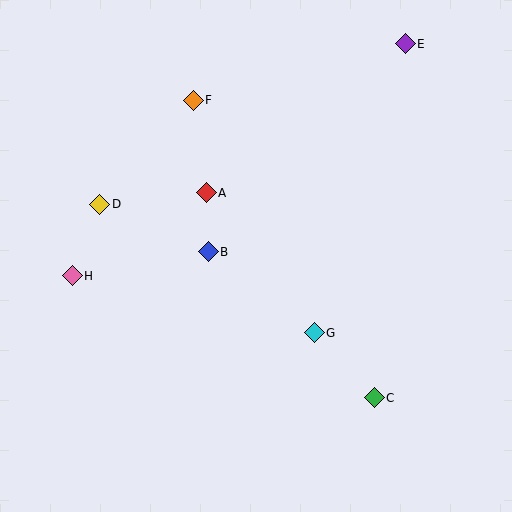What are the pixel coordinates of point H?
Point H is at (72, 276).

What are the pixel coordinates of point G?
Point G is at (314, 333).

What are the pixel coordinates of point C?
Point C is at (374, 398).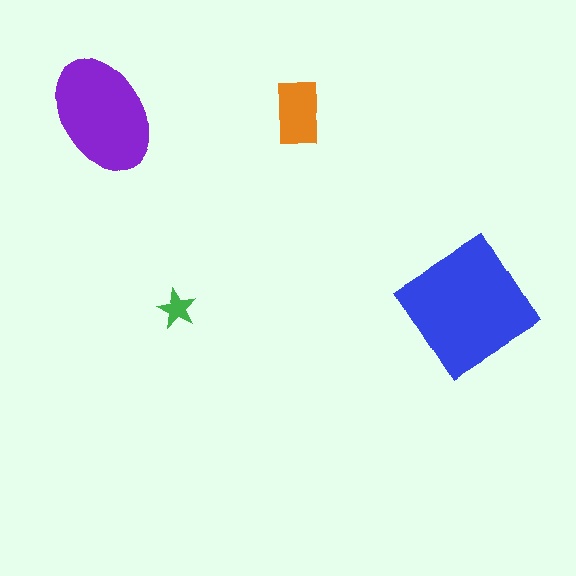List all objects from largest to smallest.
The blue diamond, the purple ellipse, the orange rectangle, the green star.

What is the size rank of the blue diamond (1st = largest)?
1st.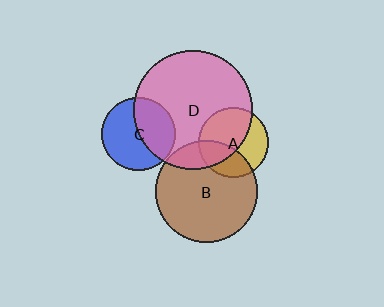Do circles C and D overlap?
Yes.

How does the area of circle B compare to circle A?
Approximately 2.1 times.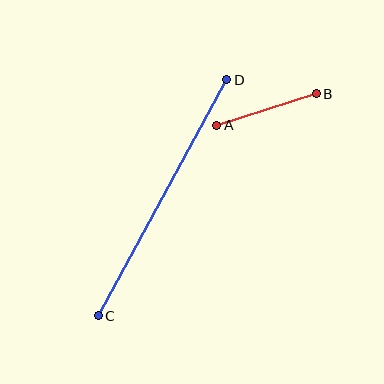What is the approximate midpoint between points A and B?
The midpoint is at approximately (267, 110) pixels.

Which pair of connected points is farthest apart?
Points C and D are farthest apart.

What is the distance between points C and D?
The distance is approximately 269 pixels.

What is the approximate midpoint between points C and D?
The midpoint is at approximately (163, 198) pixels.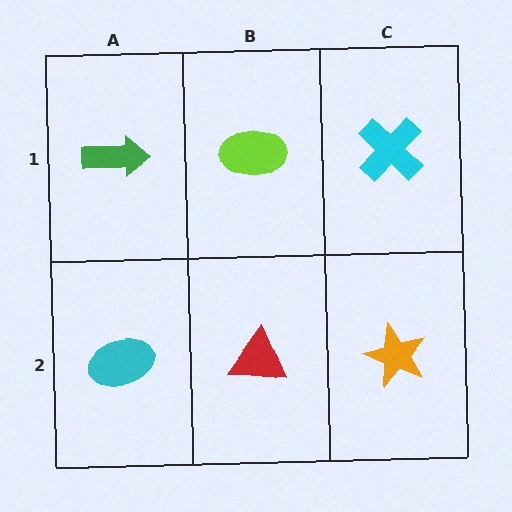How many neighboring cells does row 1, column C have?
2.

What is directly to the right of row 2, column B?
An orange star.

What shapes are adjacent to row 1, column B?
A red triangle (row 2, column B), a green arrow (row 1, column A), a cyan cross (row 1, column C).